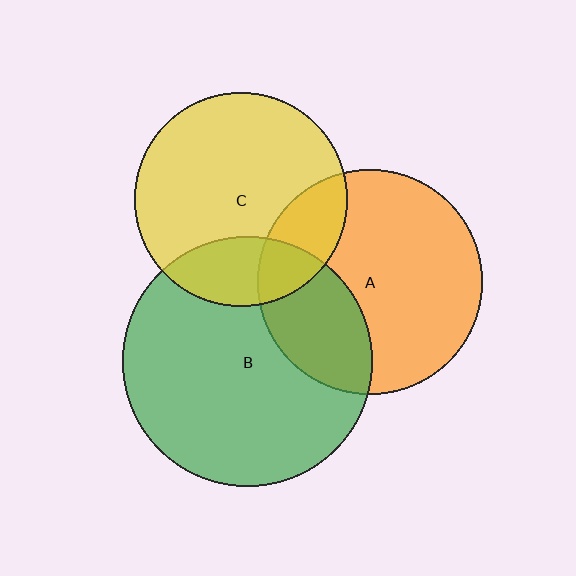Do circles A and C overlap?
Yes.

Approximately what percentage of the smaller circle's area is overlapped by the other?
Approximately 20%.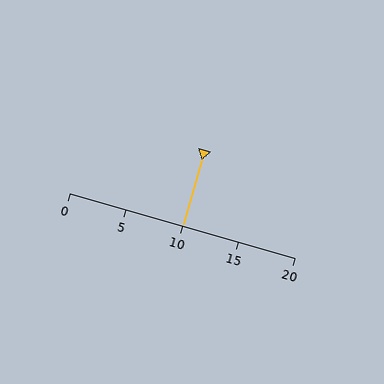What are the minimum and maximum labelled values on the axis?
The axis runs from 0 to 20.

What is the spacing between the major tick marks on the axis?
The major ticks are spaced 5 apart.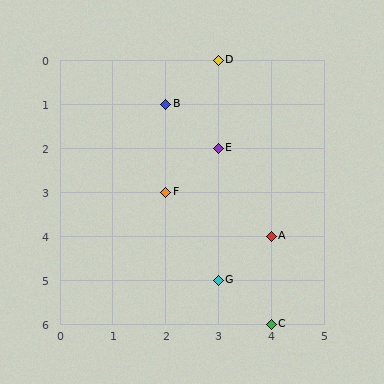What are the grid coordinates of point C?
Point C is at grid coordinates (4, 6).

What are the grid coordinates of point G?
Point G is at grid coordinates (3, 5).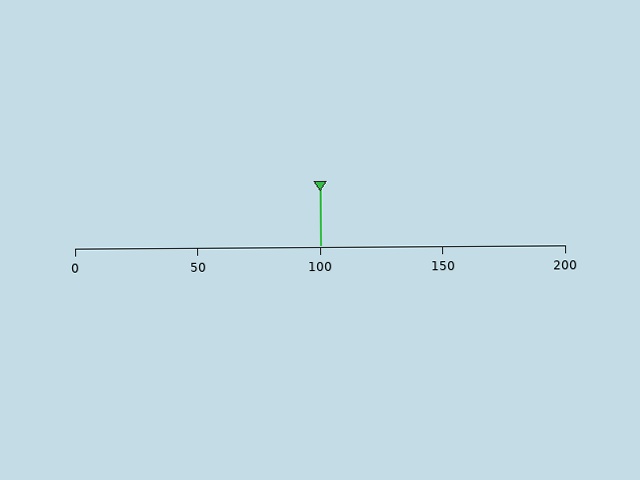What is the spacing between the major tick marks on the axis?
The major ticks are spaced 50 apart.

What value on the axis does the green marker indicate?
The marker indicates approximately 100.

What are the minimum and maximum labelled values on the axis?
The axis runs from 0 to 200.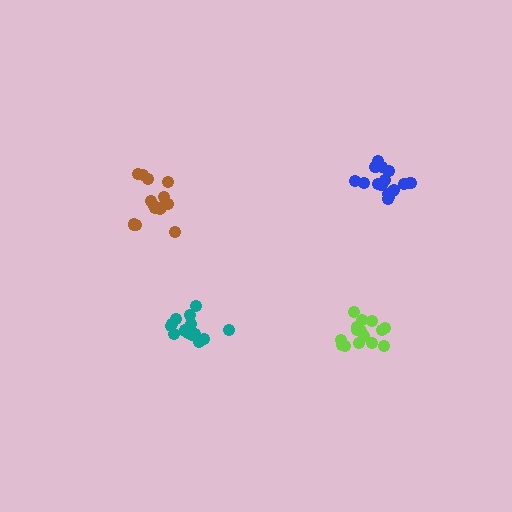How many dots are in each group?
Group 1: 16 dots, Group 2: 15 dots, Group 3: 16 dots, Group 4: 14 dots (61 total).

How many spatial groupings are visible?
There are 4 spatial groupings.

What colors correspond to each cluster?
The clusters are colored: lime, brown, blue, teal.